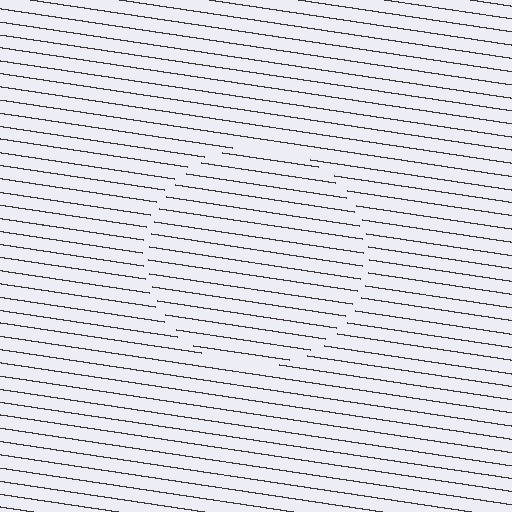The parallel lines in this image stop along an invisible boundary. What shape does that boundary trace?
An illusory circle. The interior of the shape contains the same grating, shifted by half a period — the contour is defined by the phase discontinuity where line-ends from the inner and outer gratings abut.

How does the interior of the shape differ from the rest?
The interior of the shape contains the same grating, shifted by half a period — the contour is defined by the phase discontinuity where line-ends from the inner and outer gratings abut.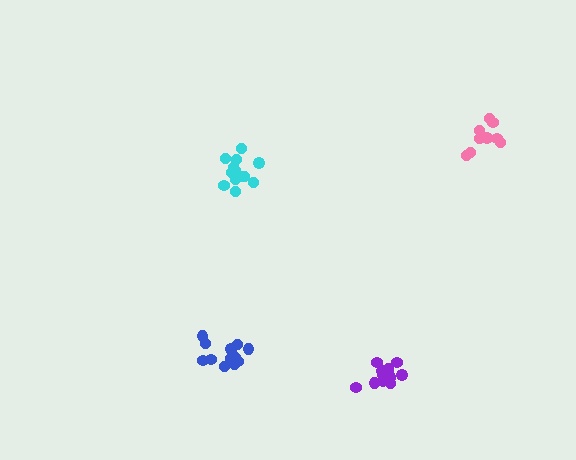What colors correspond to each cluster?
The clusters are colored: purple, cyan, pink, blue.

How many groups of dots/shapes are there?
There are 4 groups.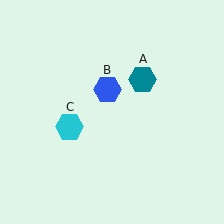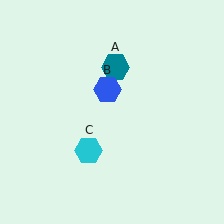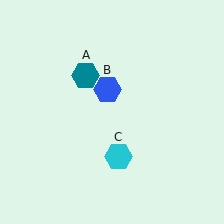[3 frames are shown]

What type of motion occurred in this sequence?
The teal hexagon (object A), cyan hexagon (object C) rotated counterclockwise around the center of the scene.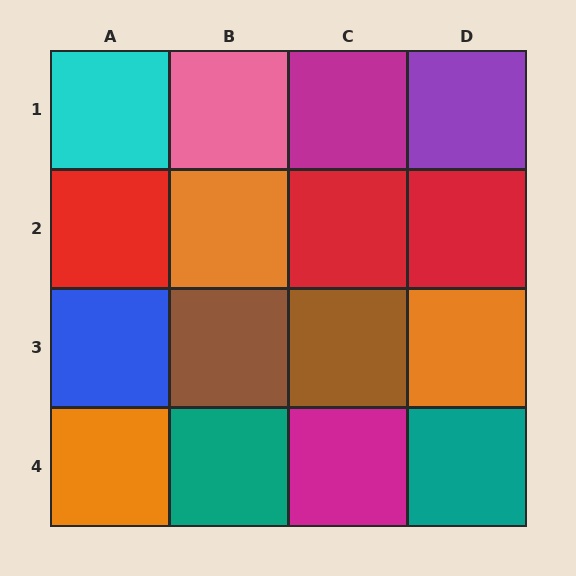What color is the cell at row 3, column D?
Orange.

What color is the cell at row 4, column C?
Magenta.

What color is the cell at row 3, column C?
Brown.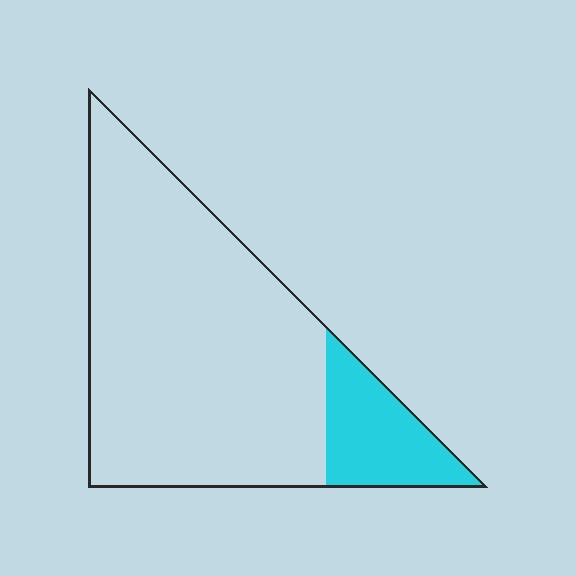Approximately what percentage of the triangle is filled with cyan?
Approximately 15%.